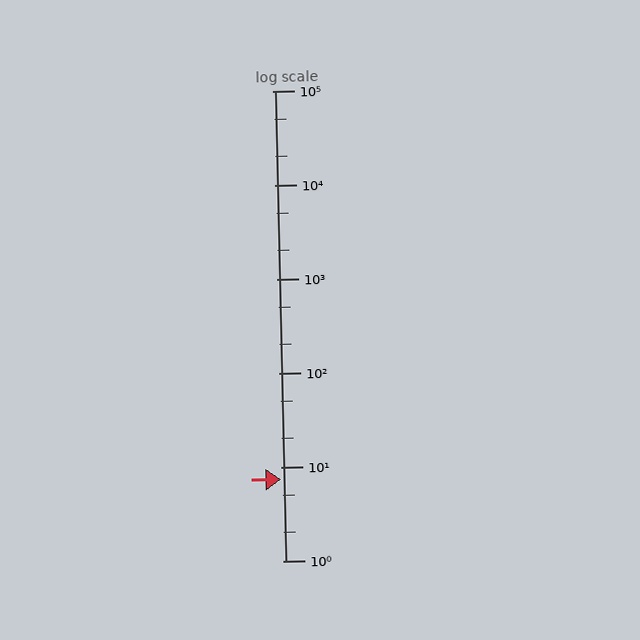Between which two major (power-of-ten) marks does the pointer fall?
The pointer is between 1 and 10.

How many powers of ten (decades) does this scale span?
The scale spans 5 decades, from 1 to 100000.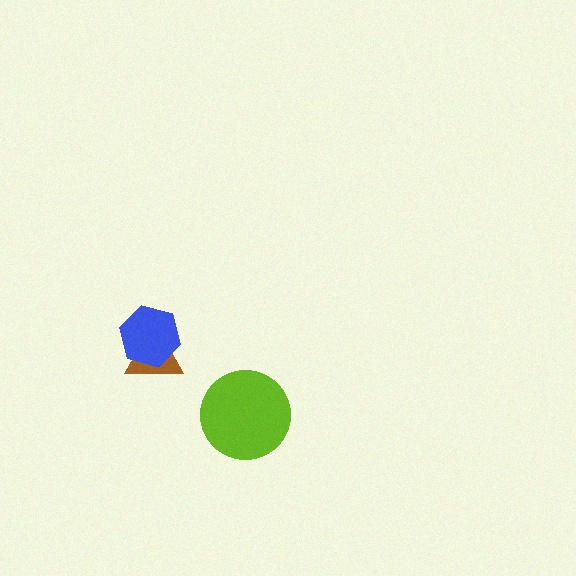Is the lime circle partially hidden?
No, no other shape covers it.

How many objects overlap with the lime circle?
0 objects overlap with the lime circle.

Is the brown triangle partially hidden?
Yes, it is partially covered by another shape.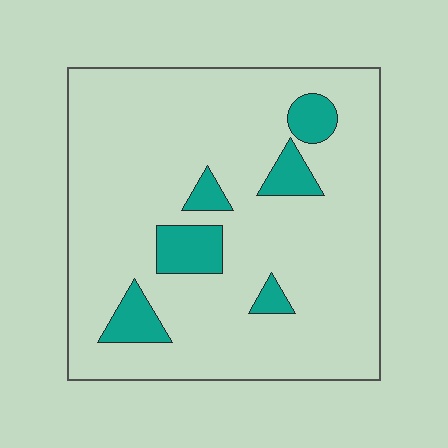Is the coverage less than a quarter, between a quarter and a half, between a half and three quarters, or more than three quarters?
Less than a quarter.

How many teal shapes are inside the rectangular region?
6.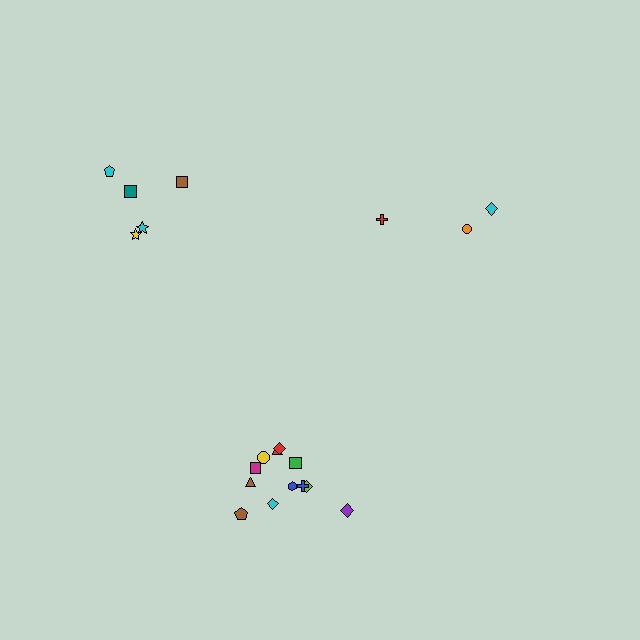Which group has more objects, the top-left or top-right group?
The top-left group.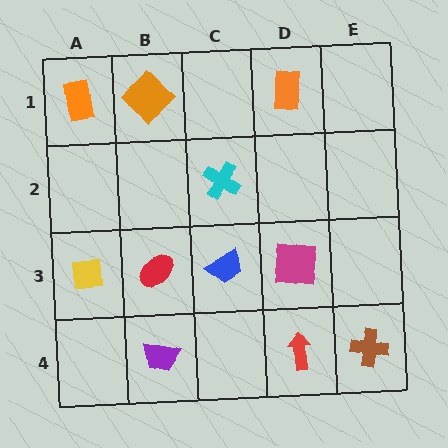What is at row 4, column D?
A red arrow.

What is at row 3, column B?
A red ellipse.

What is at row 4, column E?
A brown cross.